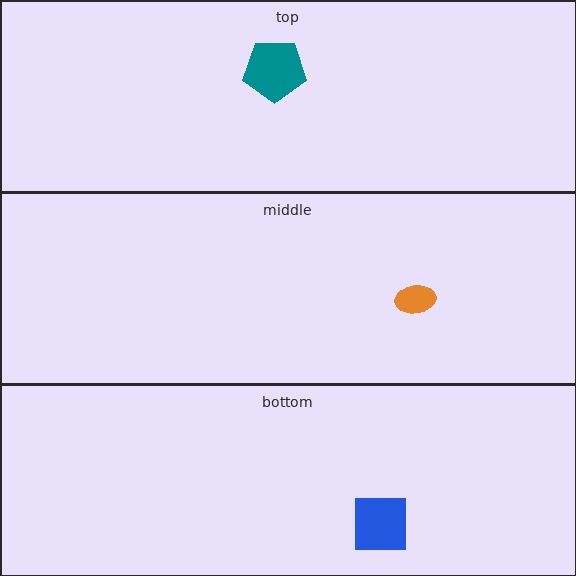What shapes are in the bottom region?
The blue square.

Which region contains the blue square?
The bottom region.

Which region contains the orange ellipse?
The middle region.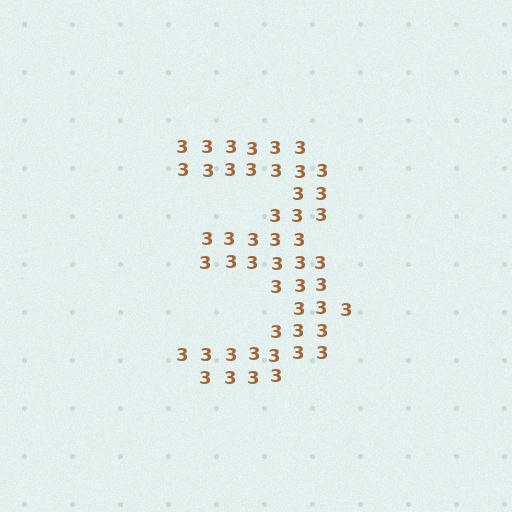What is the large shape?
The large shape is the digit 3.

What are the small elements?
The small elements are digit 3's.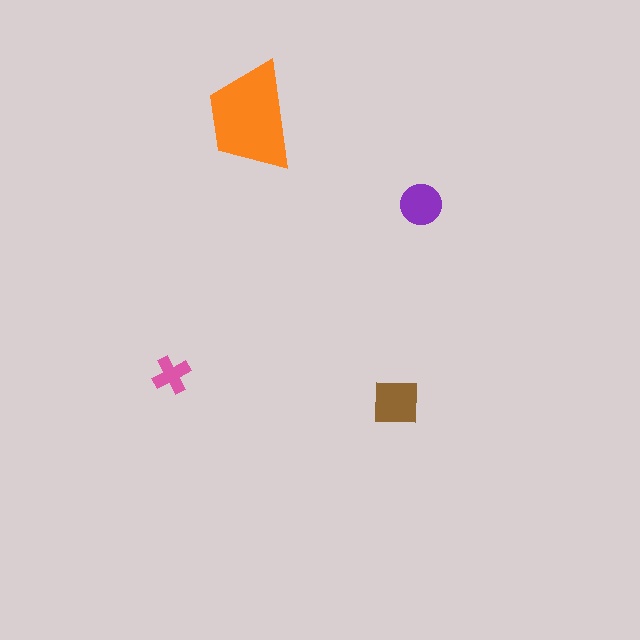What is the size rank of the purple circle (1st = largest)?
3rd.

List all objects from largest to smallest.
The orange trapezoid, the brown square, the purple circle, the pink cross.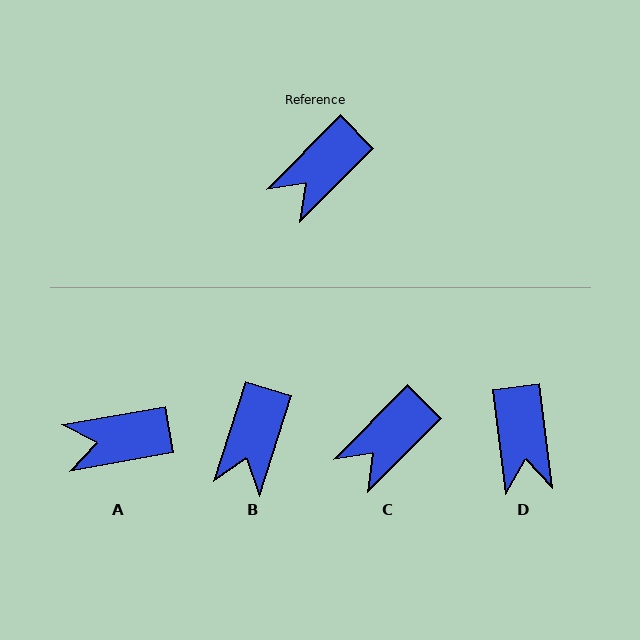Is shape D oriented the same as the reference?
No, it is off by about 52 degrees.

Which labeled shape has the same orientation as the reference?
C.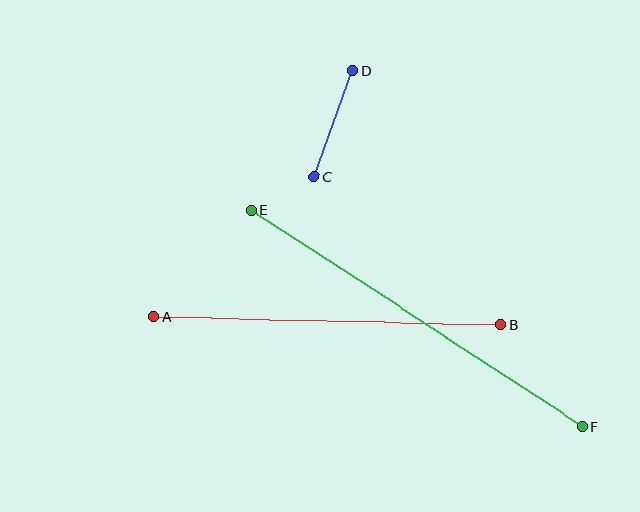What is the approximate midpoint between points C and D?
The midpoint is at approximately (334, 124) pixels.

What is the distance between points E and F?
The distance is approximately 395 pixels.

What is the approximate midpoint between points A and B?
The midpoint is at approximately (327, 321) pixels.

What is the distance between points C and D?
The distance is approximately 112 pixels.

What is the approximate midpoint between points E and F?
The midpoint is at approximately (417, 318) pixels.